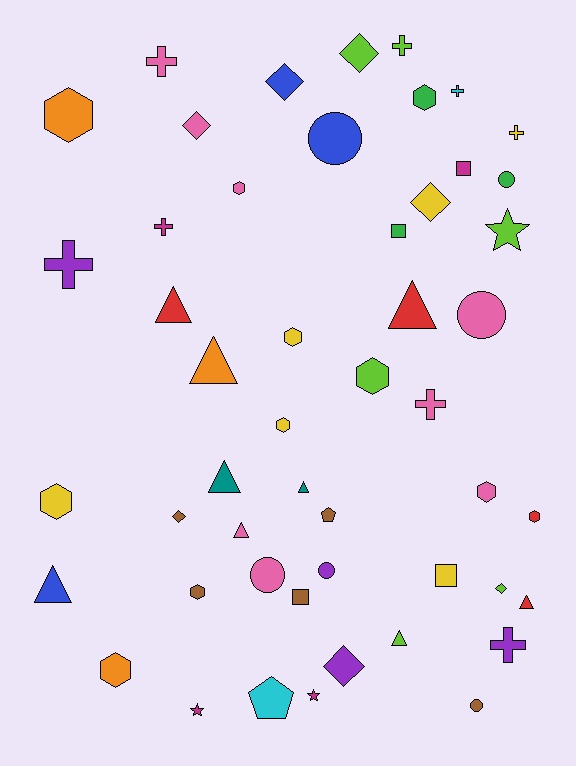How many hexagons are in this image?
There are 11 hexagons.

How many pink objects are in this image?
There are 8 pink objects.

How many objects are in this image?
There are 50 objects.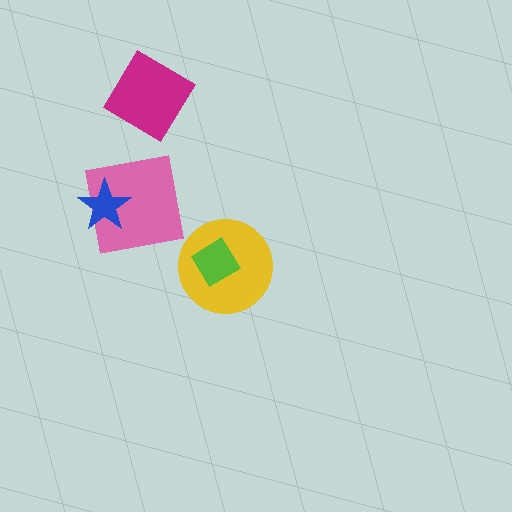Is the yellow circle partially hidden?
Yes, it is partially covered by another shape.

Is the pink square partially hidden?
Yes, it is partially covered by another shape.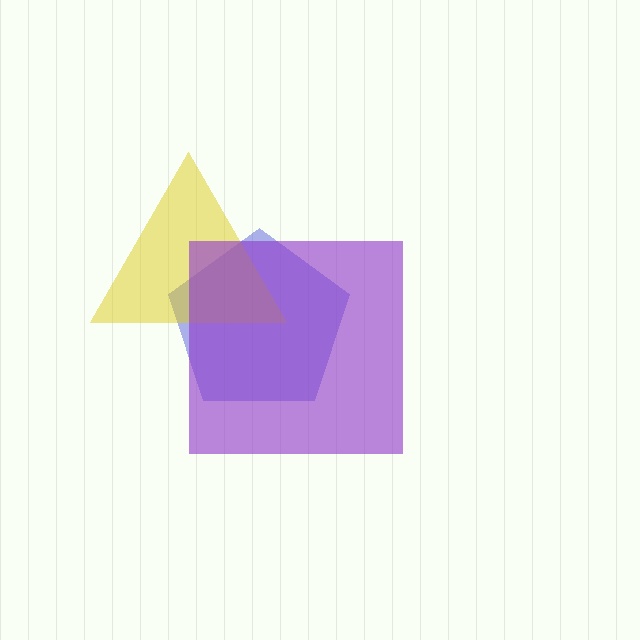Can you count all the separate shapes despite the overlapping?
Yes, there are 3 separate shapes.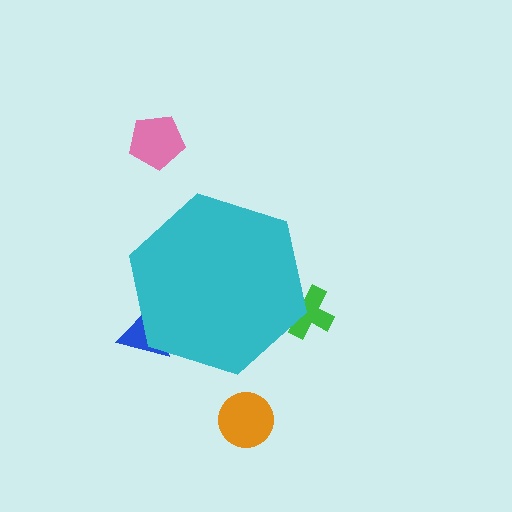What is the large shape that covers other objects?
A cyan hexagon.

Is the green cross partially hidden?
Yes, the green cross is partially hidden behind the cyan hexagon.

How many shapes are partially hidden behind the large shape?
2 shapes are partially hidden.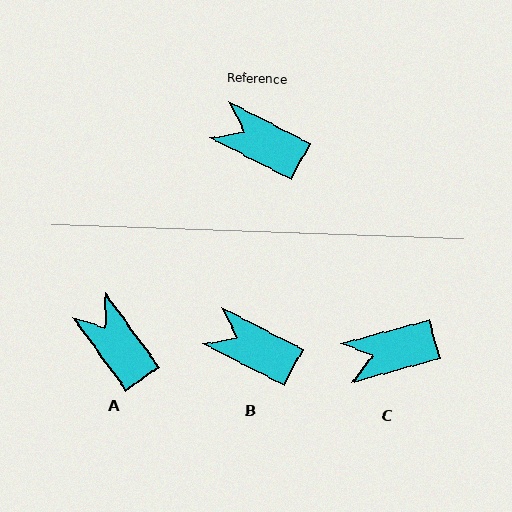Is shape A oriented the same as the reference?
No, it is off by about 27 degrees.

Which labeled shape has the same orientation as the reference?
B.